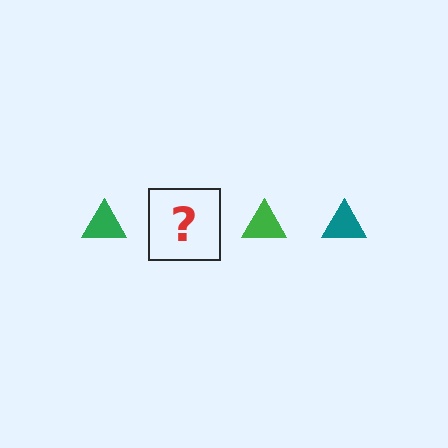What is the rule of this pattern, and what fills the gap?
The rule is that the pattern cycles through green, teal triangles. The gap should be filled with a teal triangle.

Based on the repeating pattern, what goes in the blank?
The blank should be a teal triangle.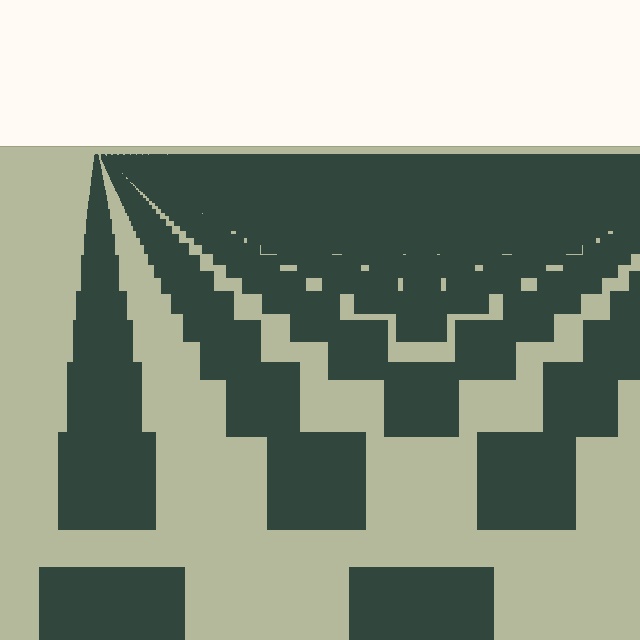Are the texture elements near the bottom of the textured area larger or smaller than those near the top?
Larger. Near the bottom, elements are closer to the viewer and appear at a bigger on-screen size.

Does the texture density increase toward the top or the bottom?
Density increases toward the top.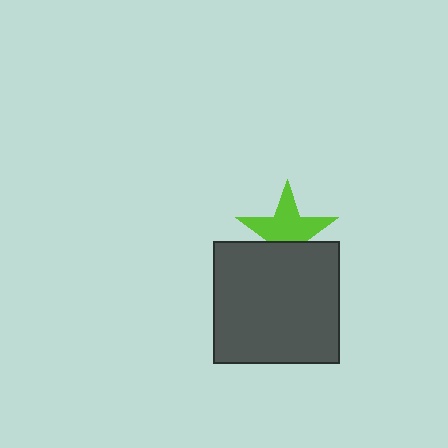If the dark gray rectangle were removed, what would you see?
You would see the complete lime star.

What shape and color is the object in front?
The object in front is a dark gray rectangle.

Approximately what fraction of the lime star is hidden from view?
Roughly 36% of the lime star is hidden behind the dark gray rectangle.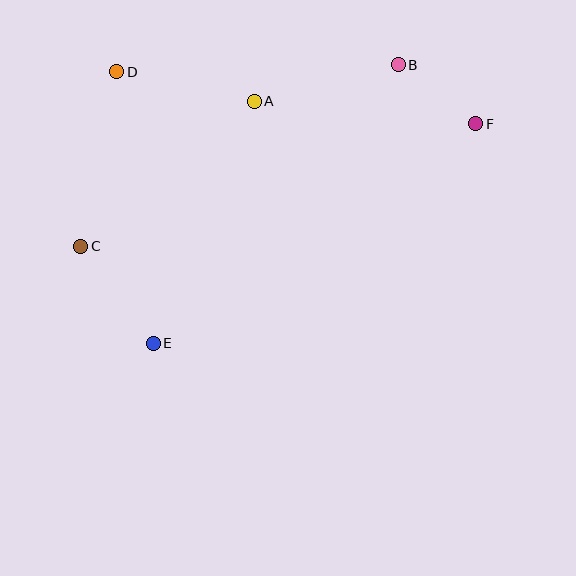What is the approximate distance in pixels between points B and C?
The distance between B and C is approximately 366 pixels.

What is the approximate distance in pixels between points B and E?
The distance between B and E is approximately 371 pixels.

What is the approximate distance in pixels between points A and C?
The distance between A and C is approximately 226 pixels.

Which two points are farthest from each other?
Points C and F are farthest from each other.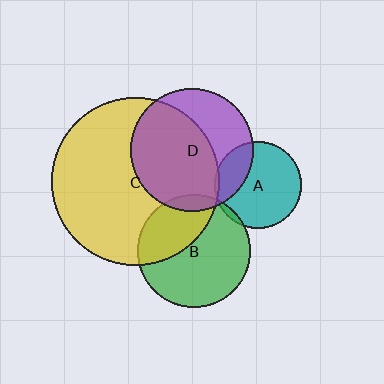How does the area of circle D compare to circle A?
Approximately 2.0 times.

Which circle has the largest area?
Circle C (yellow).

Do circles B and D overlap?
Yes.